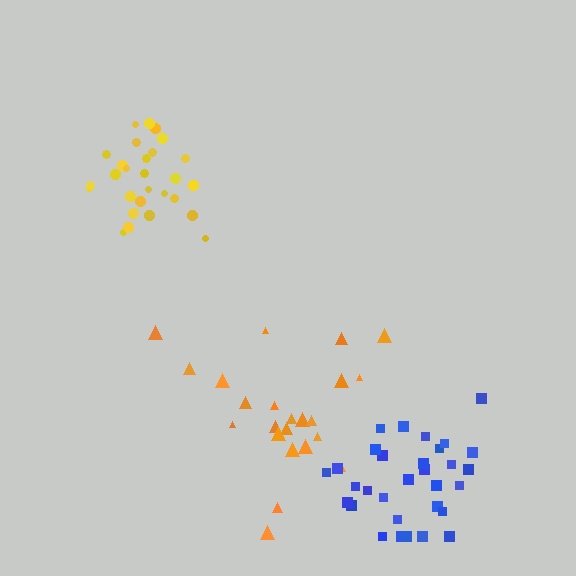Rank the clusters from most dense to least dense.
yellow, blue, orange.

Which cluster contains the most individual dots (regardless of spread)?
Blue (32).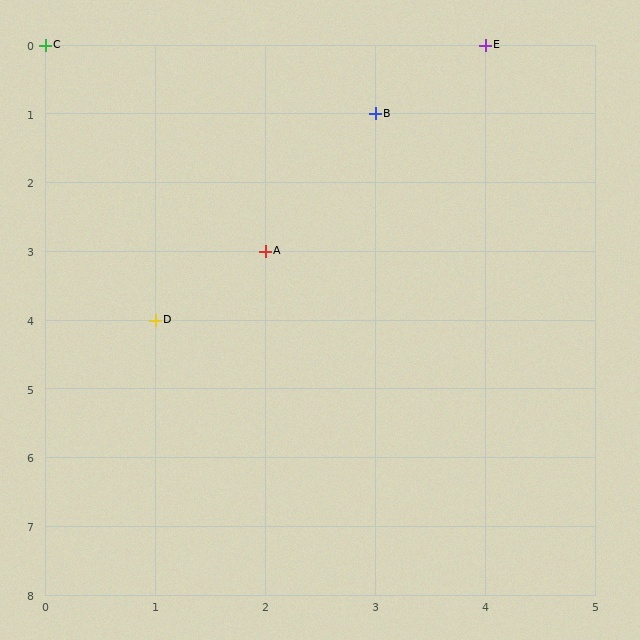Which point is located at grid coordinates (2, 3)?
Point A is at (2, 3).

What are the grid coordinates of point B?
Point B is at grid coordinates (3, 1).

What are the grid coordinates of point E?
Point E is at grid coordinates (4, 0).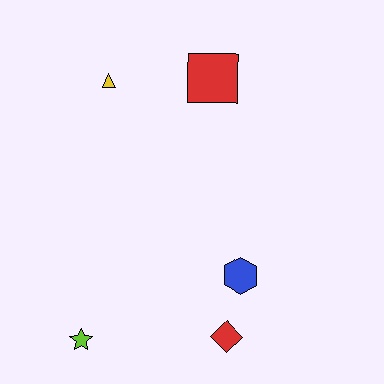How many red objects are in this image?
There are 2 red objects.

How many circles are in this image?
There are no circles.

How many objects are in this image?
There are 5 objects.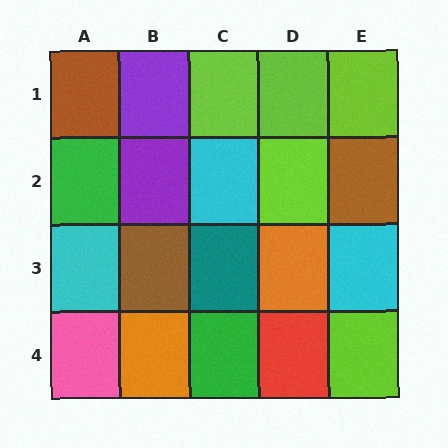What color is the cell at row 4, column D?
Red.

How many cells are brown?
3 cells are brown.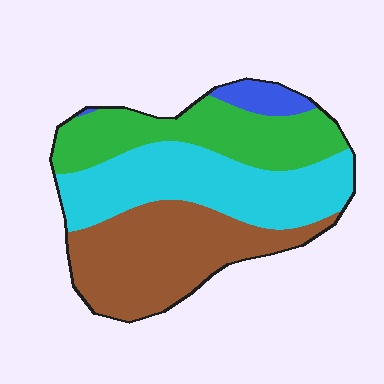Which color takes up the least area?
Blue, at roughly 5%.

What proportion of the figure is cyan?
Cyan covers 34% of the figure.